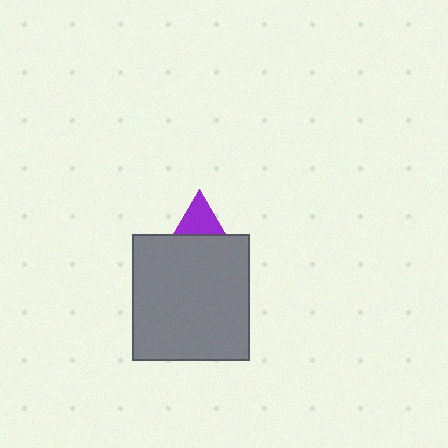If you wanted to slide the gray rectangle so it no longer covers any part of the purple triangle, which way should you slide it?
Slide it down — that is the most direct way to separate the two shapes.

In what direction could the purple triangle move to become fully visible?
The purple triangle could move up. That would shift it out from behind the gray rectangle entirely.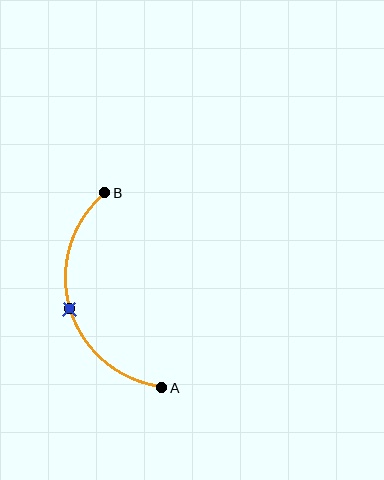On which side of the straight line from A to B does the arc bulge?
The arc bulges to the left of the straight line connecting A and B.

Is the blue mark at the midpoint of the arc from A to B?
Yes. The blue mark lies on the arc at equal arc-length from both A and B — it is the arc midpoint.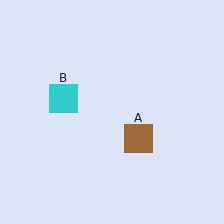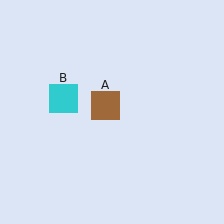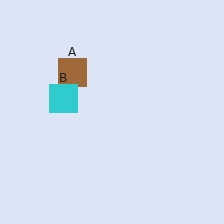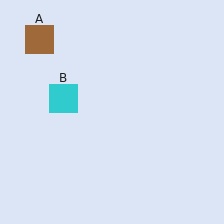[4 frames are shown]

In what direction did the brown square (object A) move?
The brown square (object A) moved up and to the left.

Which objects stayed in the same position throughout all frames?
Cyan square (object B) remained stationary.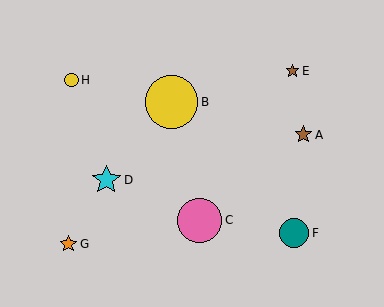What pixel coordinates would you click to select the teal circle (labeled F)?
Click at (294, 233) to select the teal circle F.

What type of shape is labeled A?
Shape A is a brown star.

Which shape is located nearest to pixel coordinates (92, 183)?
The cyan star (labeled D) at (106, 180) is nearest to that location.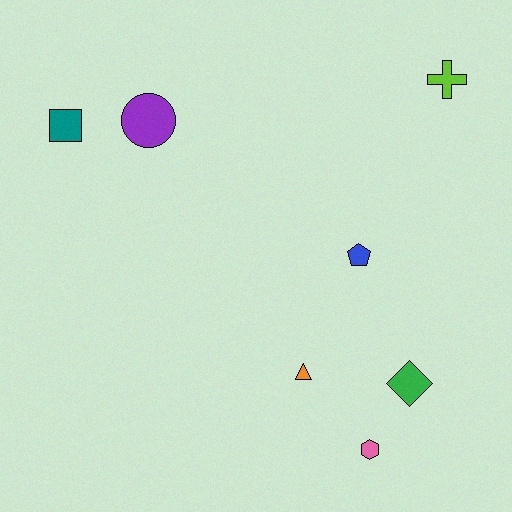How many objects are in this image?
There are 7 objects.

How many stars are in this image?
There are no stars.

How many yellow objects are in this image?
There are no yellow objects.